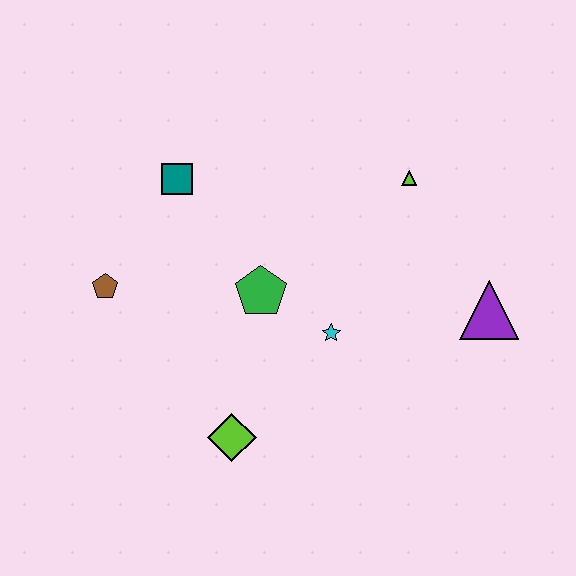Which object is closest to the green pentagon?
The cyan star is closest to the green pentagon.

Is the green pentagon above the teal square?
No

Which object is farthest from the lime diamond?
The lime triangle is farthest from the lime diamond.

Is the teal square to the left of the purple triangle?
Yes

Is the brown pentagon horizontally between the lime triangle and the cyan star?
No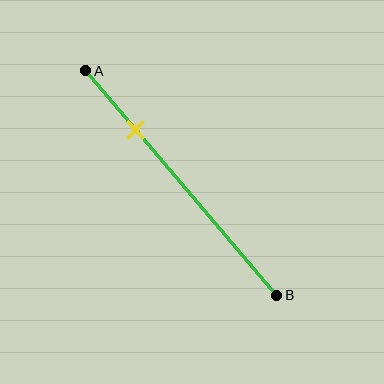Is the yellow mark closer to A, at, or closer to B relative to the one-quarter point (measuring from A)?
The yellow mark is approximately at the one-quarter point of segment AB.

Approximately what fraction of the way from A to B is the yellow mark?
The yellow mark is approximately 25% of the way from A to B.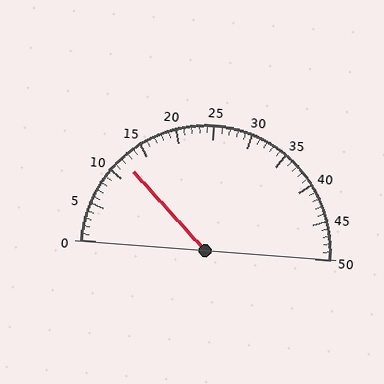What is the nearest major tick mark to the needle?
The nearest major tick mark is 10.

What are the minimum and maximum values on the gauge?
The gauge ranges from 0 to 50.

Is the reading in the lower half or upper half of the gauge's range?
The reading is in the lower half of the range (0 to 50).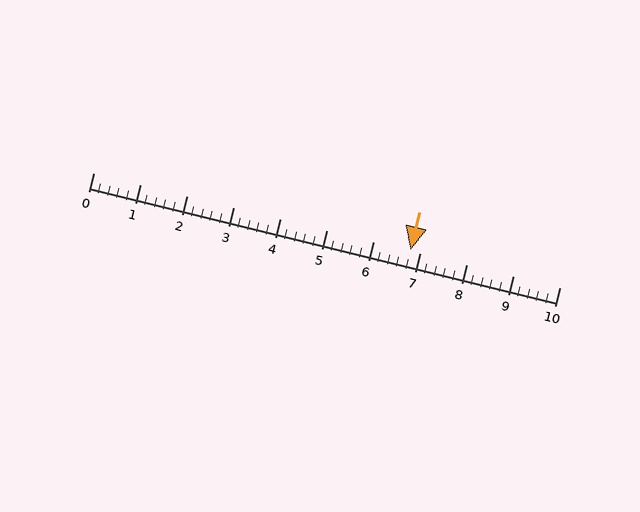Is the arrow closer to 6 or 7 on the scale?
The arrow is closer to 7.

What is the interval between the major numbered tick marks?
The major tick marks are spaced 1 units apart.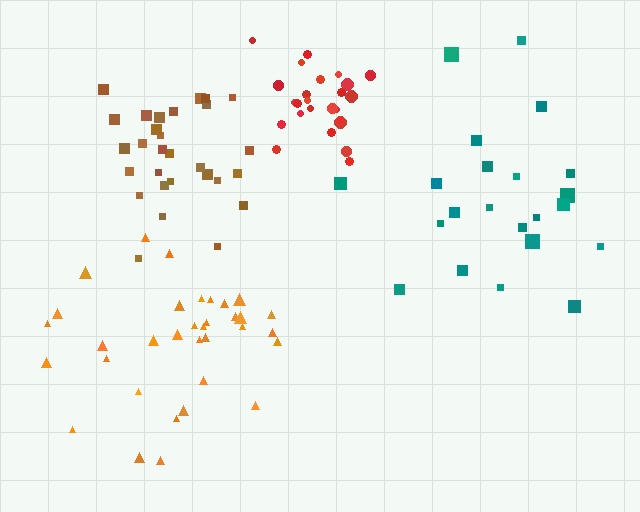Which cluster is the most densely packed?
Red.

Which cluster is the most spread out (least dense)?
Teal.